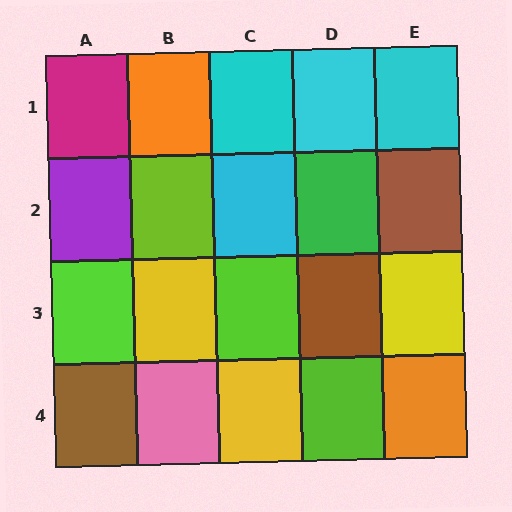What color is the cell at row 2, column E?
Brown.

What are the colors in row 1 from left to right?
Magenta, orange, cyan, cyan, cyan.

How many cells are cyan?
4 cells are cyan.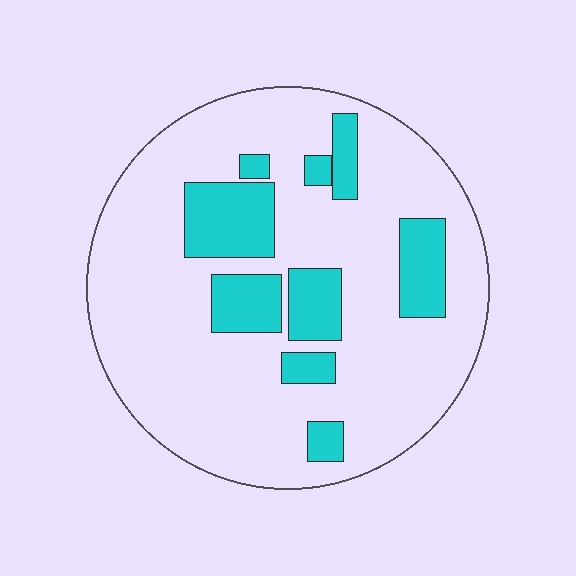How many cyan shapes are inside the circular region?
9.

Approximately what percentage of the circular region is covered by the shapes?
Approximately 20%.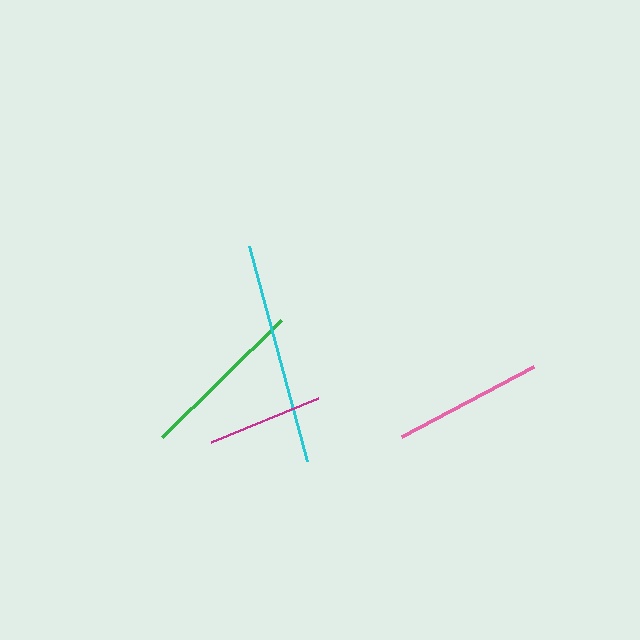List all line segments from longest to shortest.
From longest to shortest: cyan, green, pink, magenta.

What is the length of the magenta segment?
The magenta segment is approximately 116 pixels long.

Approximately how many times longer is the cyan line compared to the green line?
The cyan line is approximately 1.3 times the length of the green line.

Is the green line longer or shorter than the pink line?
The green line is longer than the pink line.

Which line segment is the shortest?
The magenta line is the shortest at approximately 116 pixels.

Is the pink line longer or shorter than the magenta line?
The pink line is longer than the magenta line.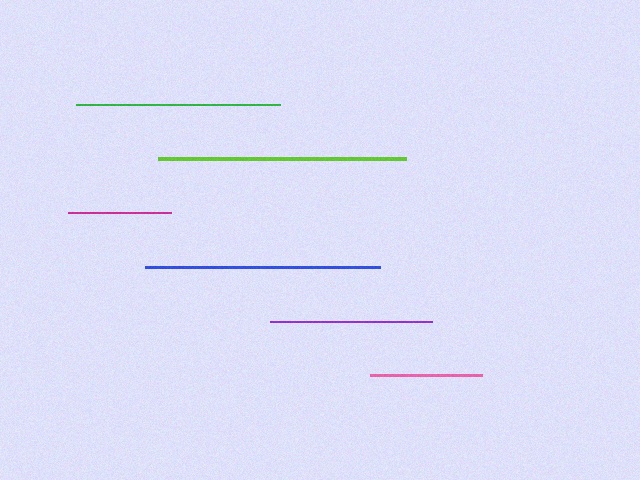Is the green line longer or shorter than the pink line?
The green line is longer than the pink line.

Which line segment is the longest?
The lime line is the longest at approximately 248 pixels.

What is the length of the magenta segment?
The magenta segment is approximately 103 pixels long.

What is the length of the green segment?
The green segment is approximately 203 pixels long.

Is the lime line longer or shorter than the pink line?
The lime line is longer than the pink line.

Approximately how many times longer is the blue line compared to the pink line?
The blue line is approximately 2.1 times the length of the pink line.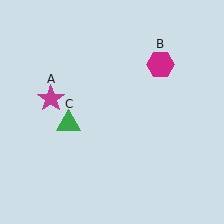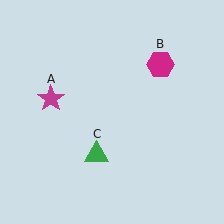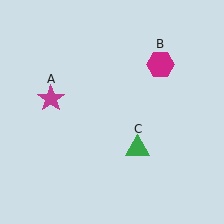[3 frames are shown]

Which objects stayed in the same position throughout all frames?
Magenta star (object A) and magenta hexagon (object B) remained stationary.